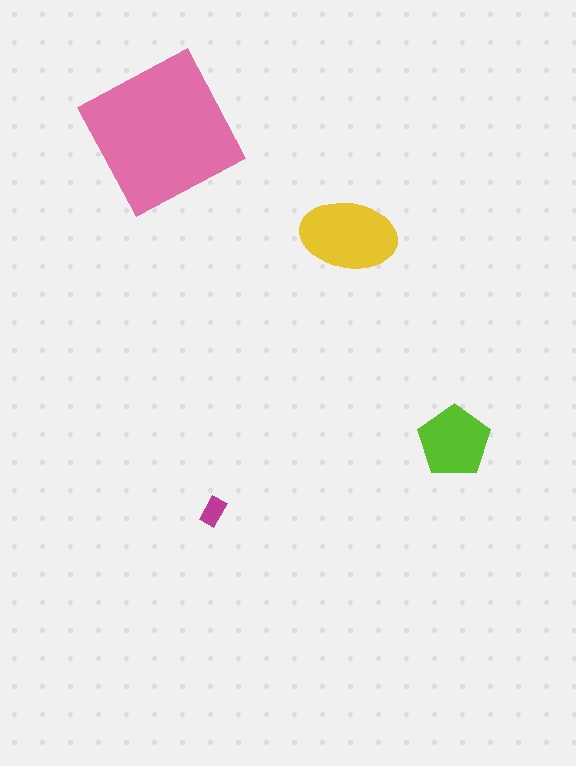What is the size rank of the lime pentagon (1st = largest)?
3rd.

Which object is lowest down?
The magenta rectangle is bottommost.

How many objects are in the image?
There are 4 objects in the image.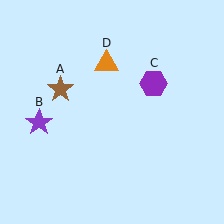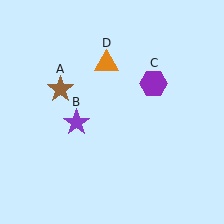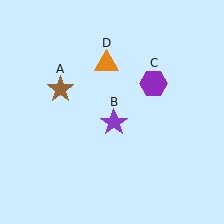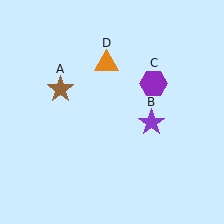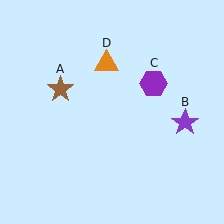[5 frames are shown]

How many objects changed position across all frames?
1 object changed position: purple star (object B).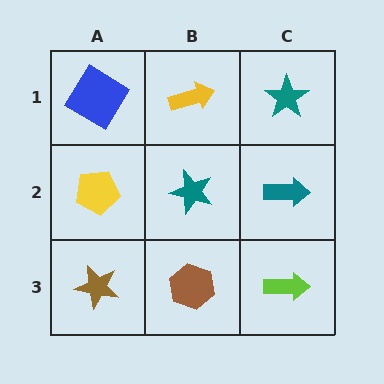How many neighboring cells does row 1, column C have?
2.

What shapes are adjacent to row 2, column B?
A yellow arrow (row 1, column B), a brown hexagon (row 3, column B), a yellow pentagon (row 2, column A), a teal arrow (row 2, column C).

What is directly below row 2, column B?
A brown hexagon.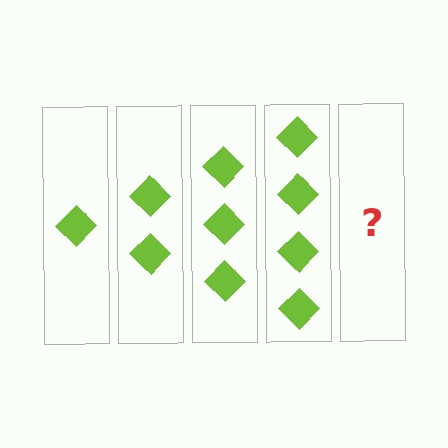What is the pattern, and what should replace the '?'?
The pattern is that each step adds one more diamond. The '?' should be 5 diamonds.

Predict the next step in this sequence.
The next step is 5 diamonds.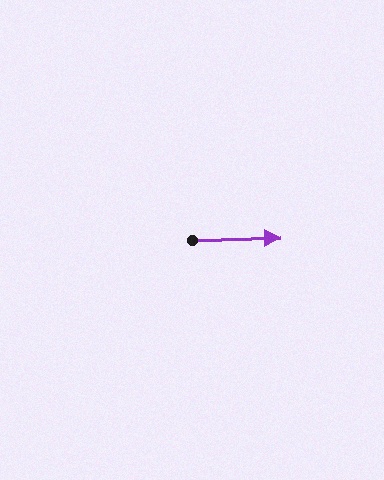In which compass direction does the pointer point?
East.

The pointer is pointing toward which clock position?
Roughly 3 o'clock.